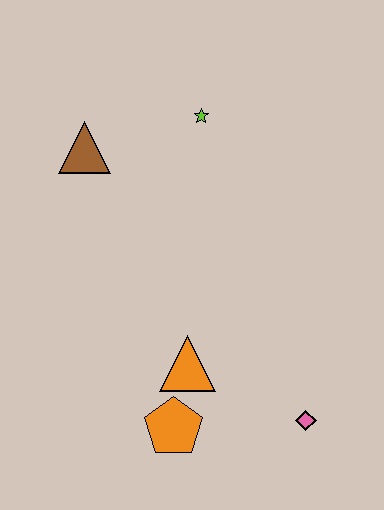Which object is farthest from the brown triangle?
The pink diamond is farthest from the brown triangle.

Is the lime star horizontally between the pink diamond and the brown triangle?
Yes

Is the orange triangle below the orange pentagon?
No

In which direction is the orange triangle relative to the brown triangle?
The orange triangle is below the brown triangle.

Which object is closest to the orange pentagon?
The orange triangle is closest to the orange pentagon.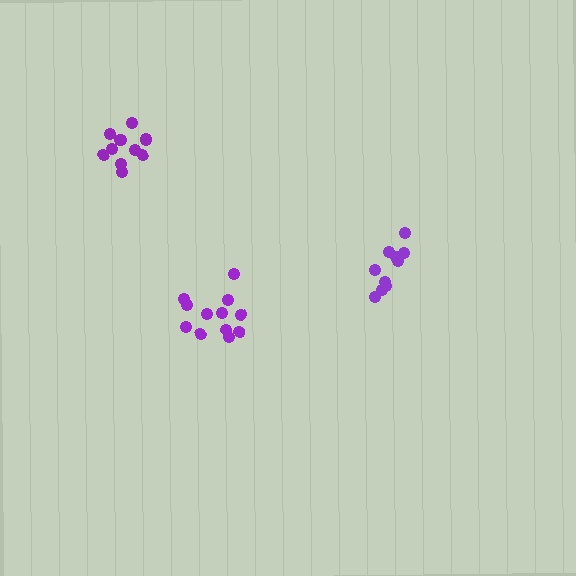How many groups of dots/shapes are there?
There are 3 groups.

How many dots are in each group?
Group 1: 11 dots, Group 2: 10 dots, Group 3: 12 dots (33 total).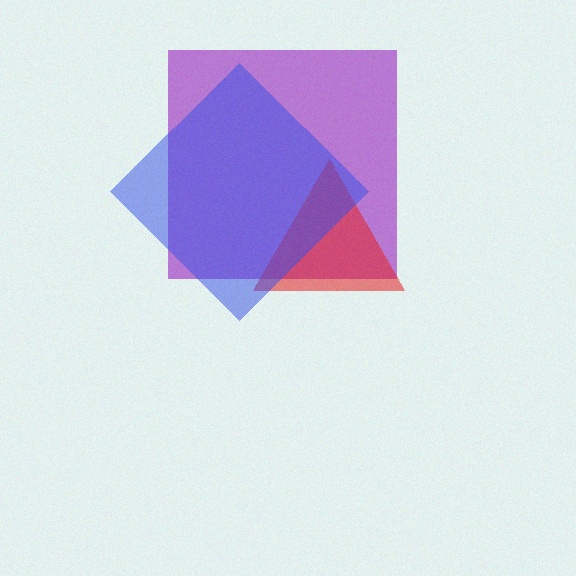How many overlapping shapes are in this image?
There are 3 overlapping shapes in the image.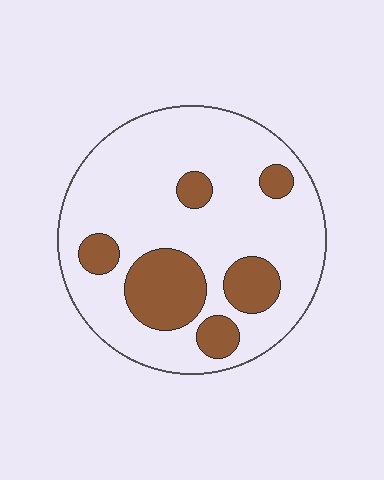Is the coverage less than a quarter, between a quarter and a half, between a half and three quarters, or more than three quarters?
Less than a quarter.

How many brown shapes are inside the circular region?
6.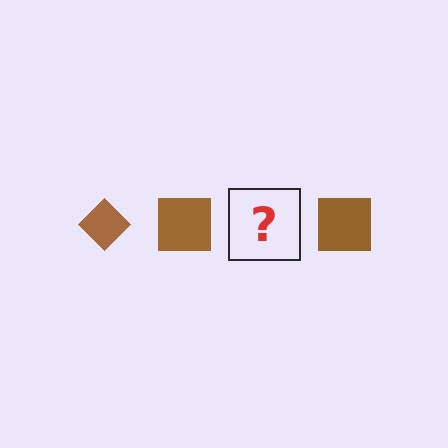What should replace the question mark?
The question mark should be replaced with a brown diamond.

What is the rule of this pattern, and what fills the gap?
The rule is that the pattern cycles through diamond, square shapes in brown. The gap should be filled with a brown diamond.